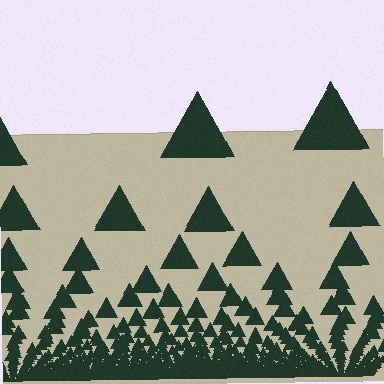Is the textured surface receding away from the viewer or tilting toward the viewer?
The surface appears to tilt toward the viewer. Texture elements get larger and sparser toward the top.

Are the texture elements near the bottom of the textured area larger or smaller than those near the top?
Smaller. The gradient is inverted — elements near the bottom are smaller and denser.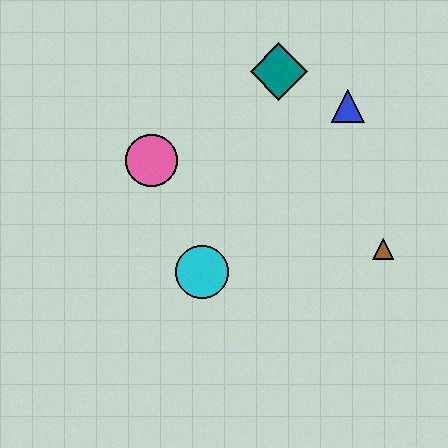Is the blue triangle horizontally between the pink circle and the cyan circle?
No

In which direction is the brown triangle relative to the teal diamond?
The brown triangle is below the teal diamond.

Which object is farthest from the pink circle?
The brown triangle is farthest from the pink circle.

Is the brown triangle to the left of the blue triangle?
No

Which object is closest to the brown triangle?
The blue triangle is closest to the brown triangle.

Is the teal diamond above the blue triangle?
Yes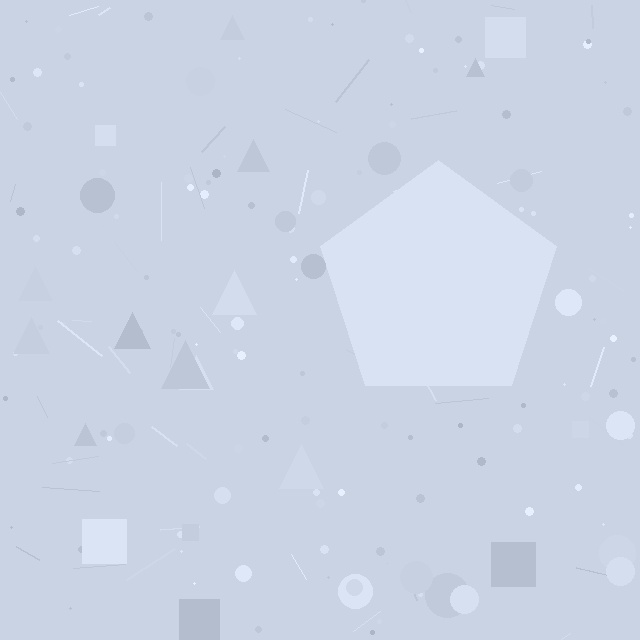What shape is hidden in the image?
A pentagon is hidden in the image.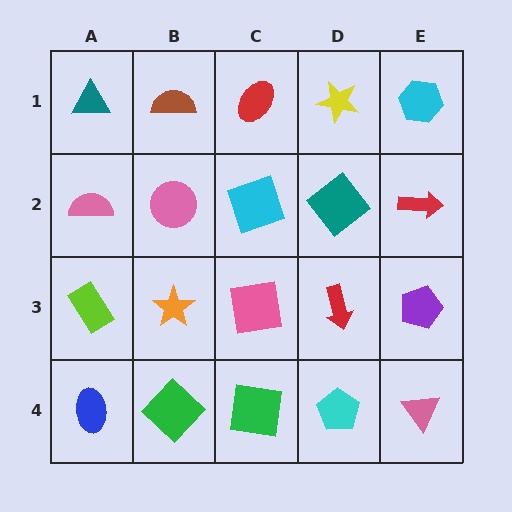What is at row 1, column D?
A yellow star.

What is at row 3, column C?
A pink square.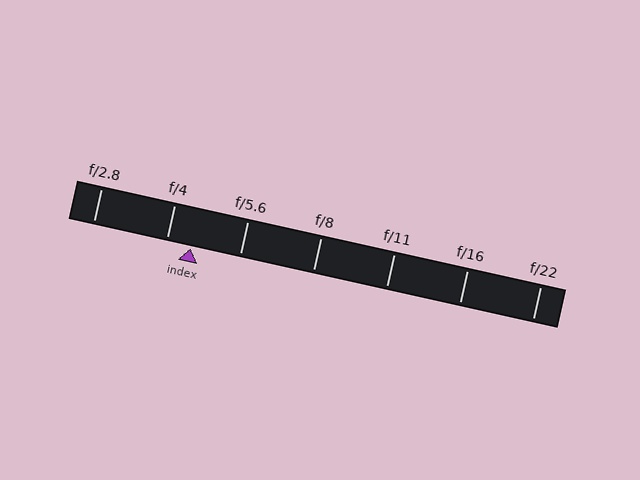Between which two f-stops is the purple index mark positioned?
The index mark is between f/4 and f/5.6.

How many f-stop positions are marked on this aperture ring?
There are 7 f-stop positions marked.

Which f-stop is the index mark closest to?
The index mark is closest to f/4.